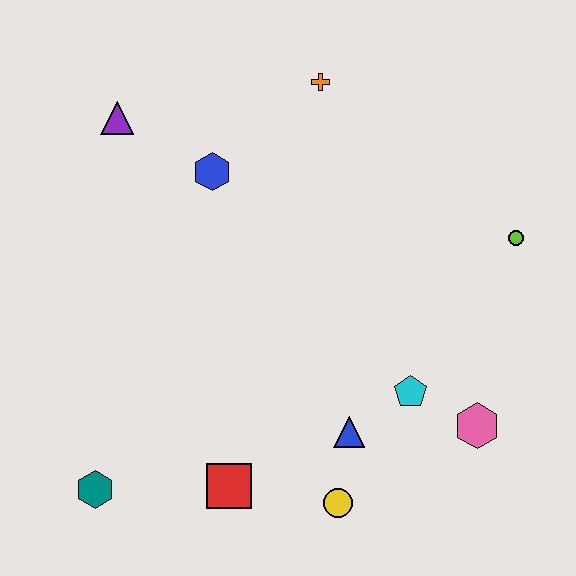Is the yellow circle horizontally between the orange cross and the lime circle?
Yes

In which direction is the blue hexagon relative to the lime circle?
The blue hexagon is to the left of the lime circle.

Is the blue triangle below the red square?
No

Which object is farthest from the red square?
The orange cross is farthest from the red square.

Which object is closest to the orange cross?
The blue hexagon is closest to the orange cross.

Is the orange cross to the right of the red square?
Yes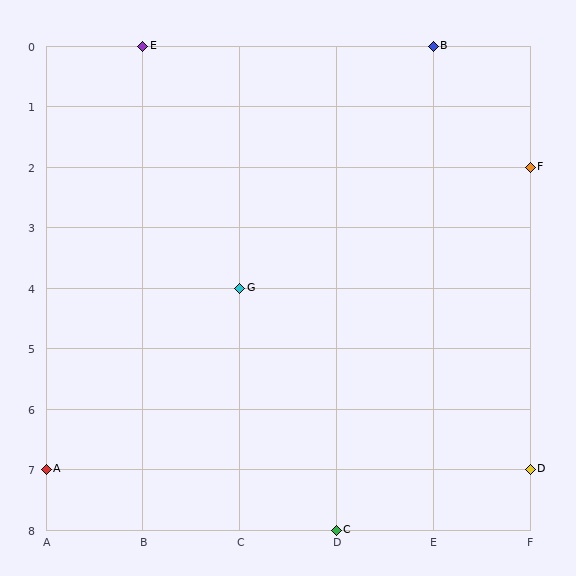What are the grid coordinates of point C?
Point C is at grid coordinates (D, 8).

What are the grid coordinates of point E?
Point E is at grid coordinates (B, 0).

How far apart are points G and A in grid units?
Points G and A are 2 columns and 3 rows apart (about 3.6 grid units diagonally).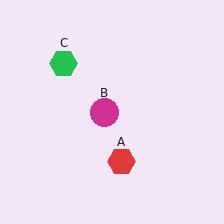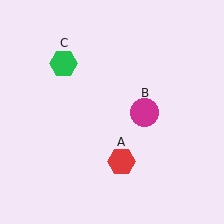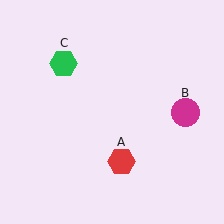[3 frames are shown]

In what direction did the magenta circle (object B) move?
The magenta circle (object B) moved right.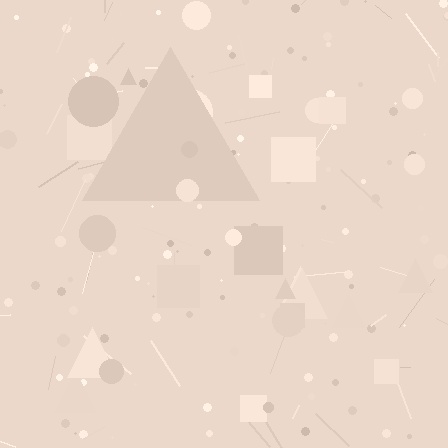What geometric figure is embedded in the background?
A triangle is embedded in the background.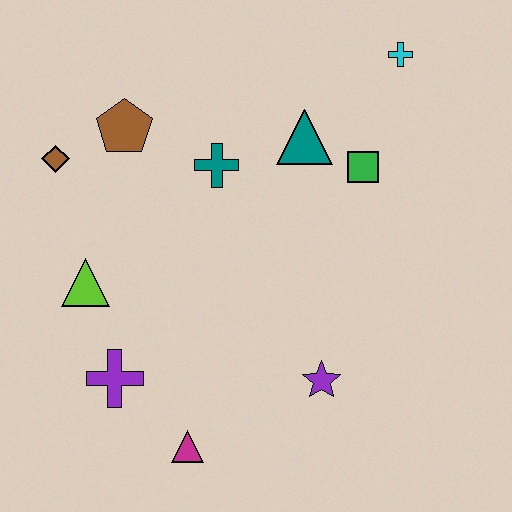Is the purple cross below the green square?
Yes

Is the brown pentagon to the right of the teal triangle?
No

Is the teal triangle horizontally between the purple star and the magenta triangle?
Yes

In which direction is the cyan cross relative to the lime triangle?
The cyan cross is to the right of the lime triangle.